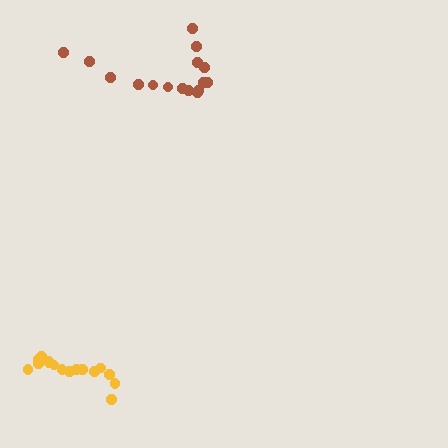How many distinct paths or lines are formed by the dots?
There are 2 distinct paths.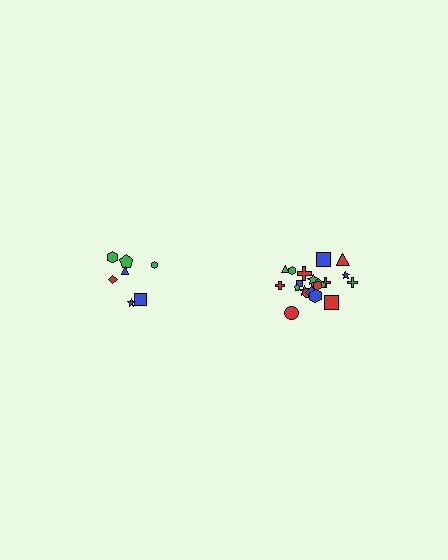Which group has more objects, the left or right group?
The right group.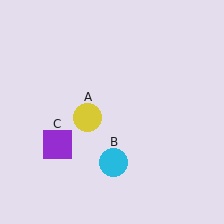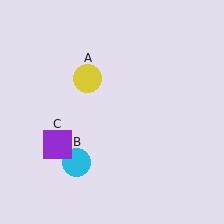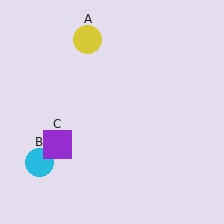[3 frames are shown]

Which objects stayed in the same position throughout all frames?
Purple square (object C) remained stationary.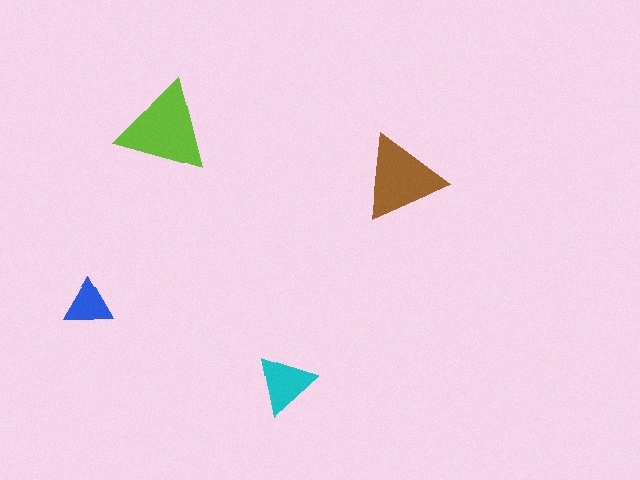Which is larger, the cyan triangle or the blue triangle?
The cyan one.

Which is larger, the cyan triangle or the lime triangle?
The lime one.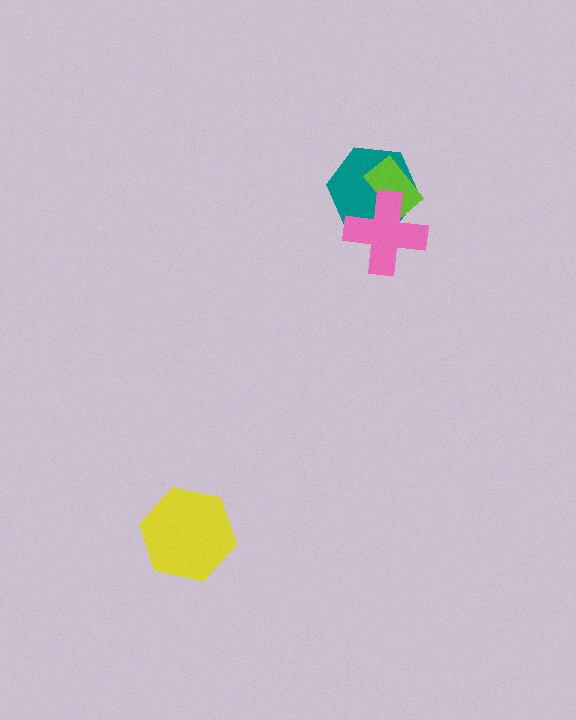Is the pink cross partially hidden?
No, no other shape covers it.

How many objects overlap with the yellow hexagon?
0 objects overlap with the yellow hexagon.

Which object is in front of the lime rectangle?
The pink cross is in front of the lime rectangle.